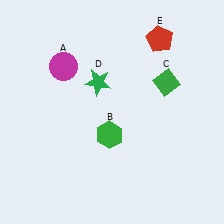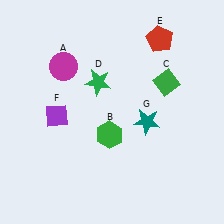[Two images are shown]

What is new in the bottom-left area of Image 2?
A purple diamond (F) was added in the bottom-left area of Image 2.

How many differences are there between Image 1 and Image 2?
There are 2 differences between the two images.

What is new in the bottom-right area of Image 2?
A teal star (G) was added in the bottom-right area of Image 2.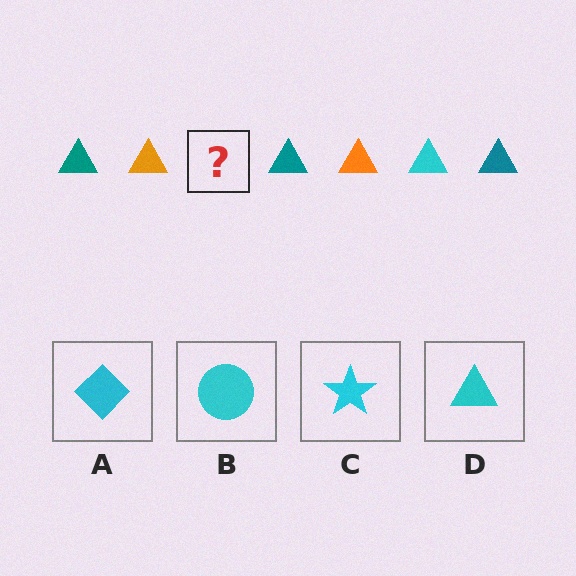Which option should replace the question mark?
Option D.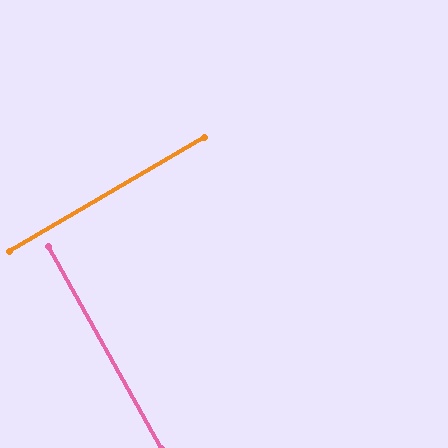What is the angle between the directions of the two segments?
Approximately 89 degrees.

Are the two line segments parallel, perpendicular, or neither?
Perpendicular — they meet at approximately 89°.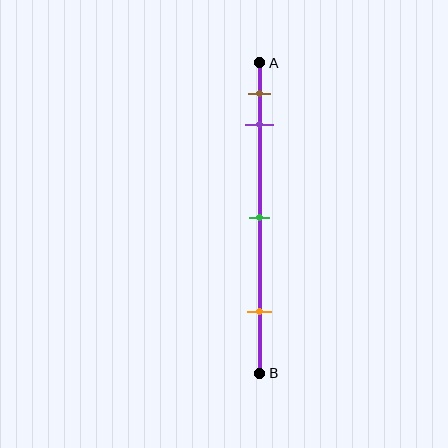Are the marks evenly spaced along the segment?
No, the marks are not evenly spaced.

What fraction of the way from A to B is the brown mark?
The brown mark is approximately 10% (0.1) of the way from A to B.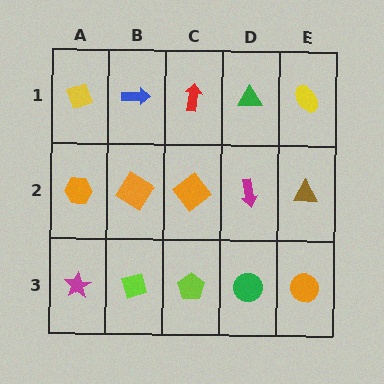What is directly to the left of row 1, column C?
A blue arrow.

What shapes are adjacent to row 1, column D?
A magenta arrow (row 2, column D), a red arrow (row 1, column C), a yellow ellipse (row 1, column E).